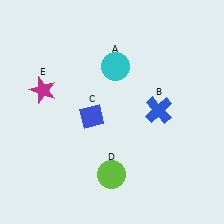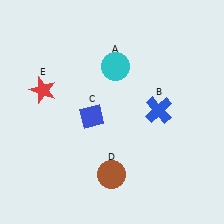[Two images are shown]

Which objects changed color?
D changed from lime to brown. E changed from magenta to red.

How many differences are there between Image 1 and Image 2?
There are 2 differences between the two images.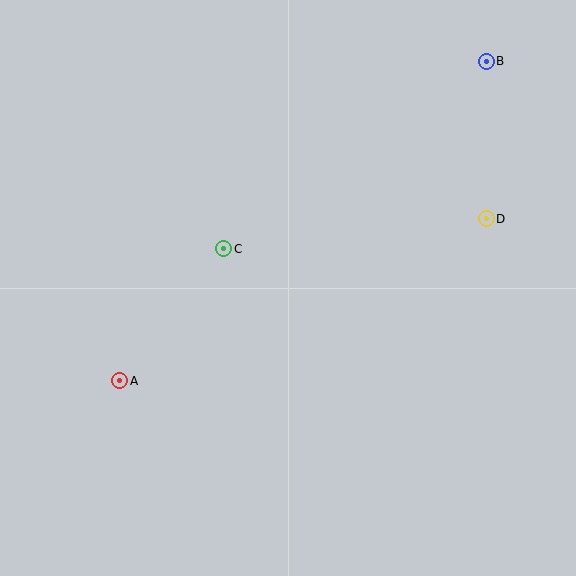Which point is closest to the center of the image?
Point C at (224, 249) is closest to the center.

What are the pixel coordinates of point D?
Point D is at (486, 219).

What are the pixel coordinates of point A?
Point A is at (120, 381).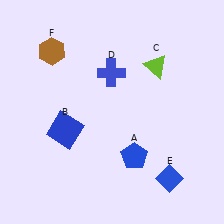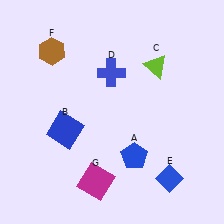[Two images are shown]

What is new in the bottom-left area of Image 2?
A magenta square (G) was added in the bottom-left area of Image 2.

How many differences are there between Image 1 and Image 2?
There is 1 difference between the two images.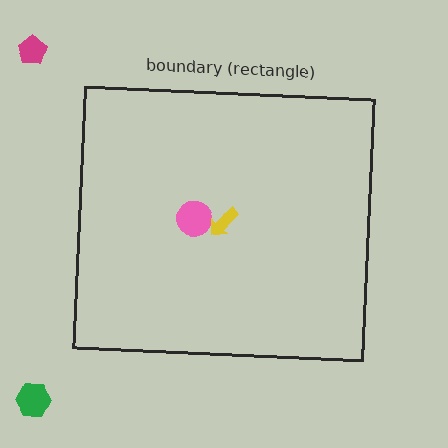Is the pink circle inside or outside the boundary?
Inside.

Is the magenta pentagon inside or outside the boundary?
Outside.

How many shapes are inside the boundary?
2 inside, 2 outside.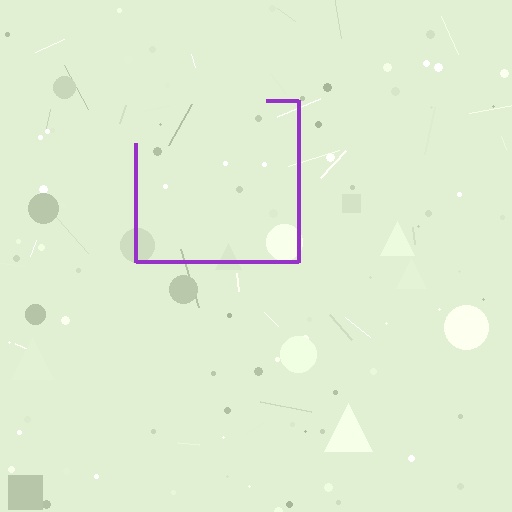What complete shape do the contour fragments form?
The contour fragments form a square.